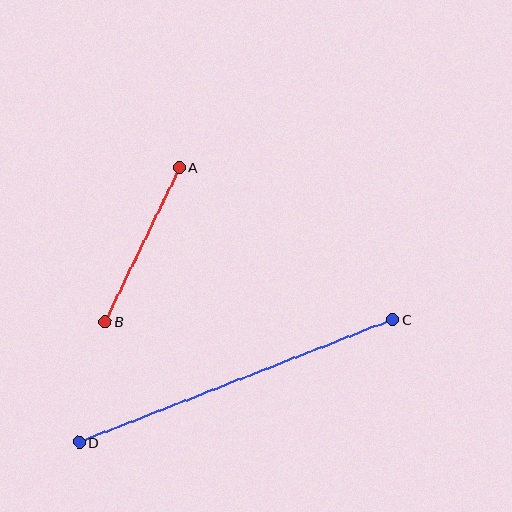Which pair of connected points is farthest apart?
Points C and D are farthest apart.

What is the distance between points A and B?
The distance is approximately 171 pixels.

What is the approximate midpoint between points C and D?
The midpoint is at approximately (236, 381) pixels.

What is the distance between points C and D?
The distance is approximately 337 pixels.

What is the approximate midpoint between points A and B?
The midpoint is at approximately (142, 245) pixels.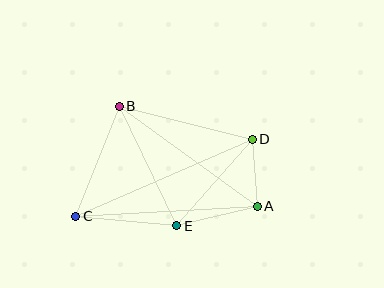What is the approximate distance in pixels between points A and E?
The distance between A and E is approximately 83 pixels.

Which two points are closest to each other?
Points A and D are closest to each other.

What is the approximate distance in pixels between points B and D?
The distance between B and D is approximately 137 pixels.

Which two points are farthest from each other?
Points C and D are farthest from each other.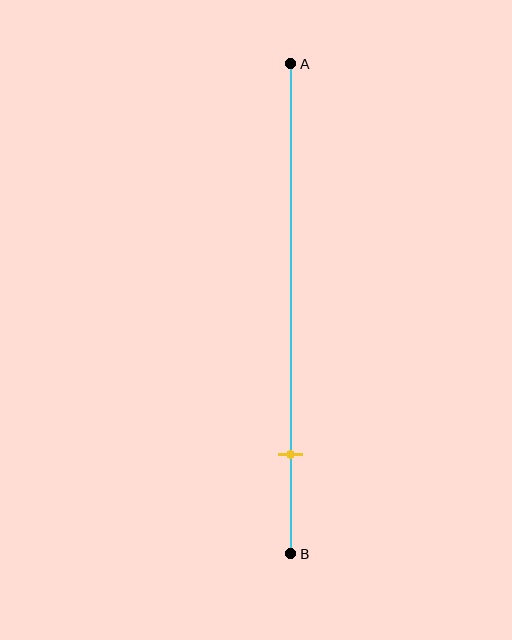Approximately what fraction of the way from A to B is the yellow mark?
The yellow mark is approximately 80% of the way from A to B.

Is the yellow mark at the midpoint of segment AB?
No, the mark is at about 80% from A, not at the 50% midpoint.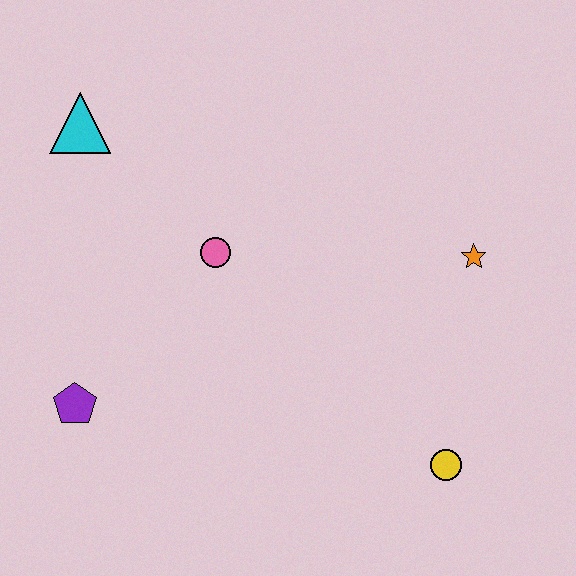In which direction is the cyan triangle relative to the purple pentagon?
The cyan triangle is above the purple pentagon.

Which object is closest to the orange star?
The yellow circle is closest to the orange star.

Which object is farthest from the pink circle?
The yellow circle is farthest from the pink circle.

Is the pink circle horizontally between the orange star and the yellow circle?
No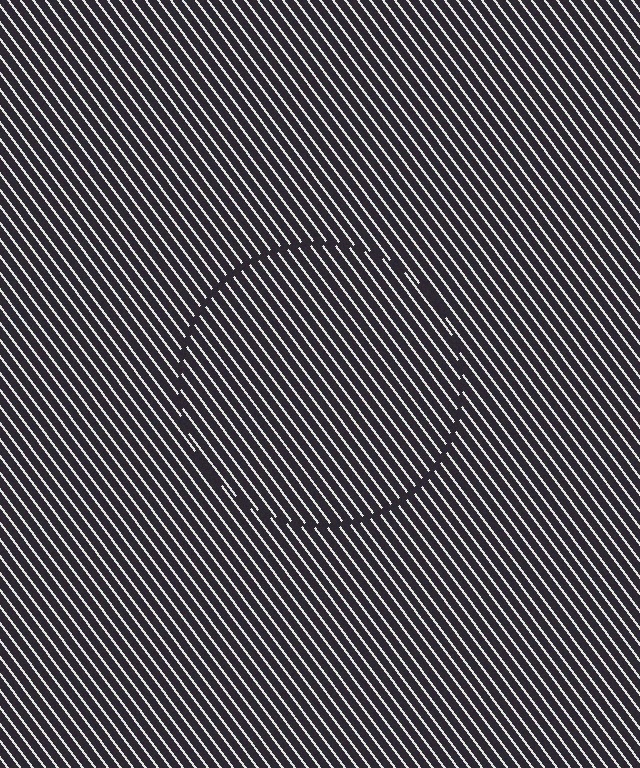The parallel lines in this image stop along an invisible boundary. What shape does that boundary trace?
An illusory circle. The interior of the shape contains the same grating, shifted by half a period — the contour is defined by the phase discontinuity where line-ends from the inner and outer gratings abut.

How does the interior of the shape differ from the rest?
The interior of the shape contains the same grating, shifted by half a period — the contour is defined by the phase discontinuity where line-ends from the inner and outer gratings abut.